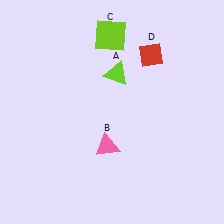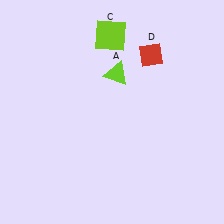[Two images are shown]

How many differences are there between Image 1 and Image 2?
There is 1 difference between the two images.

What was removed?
The pink triangle (B) was removed in Image 2.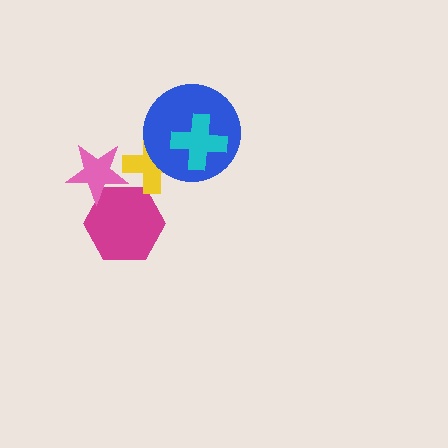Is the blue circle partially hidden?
Yes, it is partially covered by another shape.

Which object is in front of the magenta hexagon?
The pink star is in front of the magenta hexagon.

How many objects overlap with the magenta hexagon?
1 object overlaps with the magenta hexagon.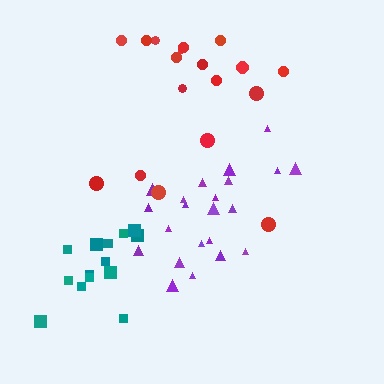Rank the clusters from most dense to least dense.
teal, purple, red.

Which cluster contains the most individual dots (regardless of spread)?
Purple (22).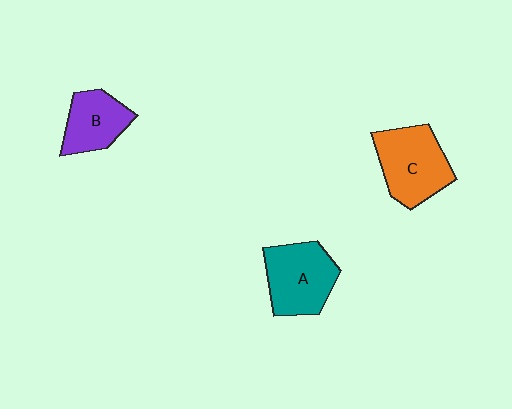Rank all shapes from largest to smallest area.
From largest to smallest: C (orange), A (teal), B (purple).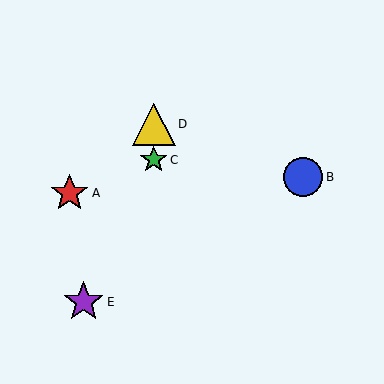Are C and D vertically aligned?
Yes, both are at x≈154.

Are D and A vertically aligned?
No, D is at x≈154 and A is at x≈70.